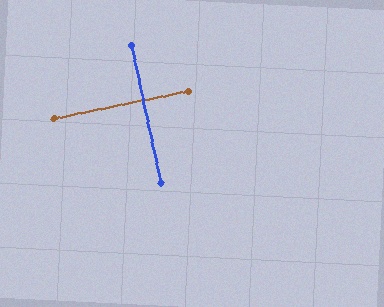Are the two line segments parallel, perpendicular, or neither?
Perpendicular — they meet at approximately 90°.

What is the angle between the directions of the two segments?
Approximately 90 degrees.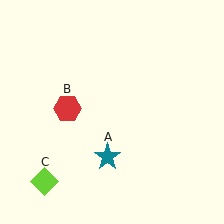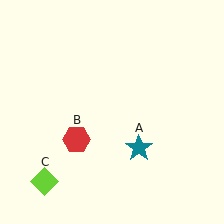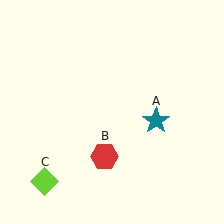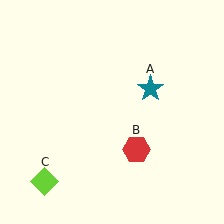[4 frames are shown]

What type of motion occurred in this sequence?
The teal star (object A), red hexagon (object B) rotated counterclockwise around the center of the scene.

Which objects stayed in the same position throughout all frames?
Lime diamond (object C) remained stationary.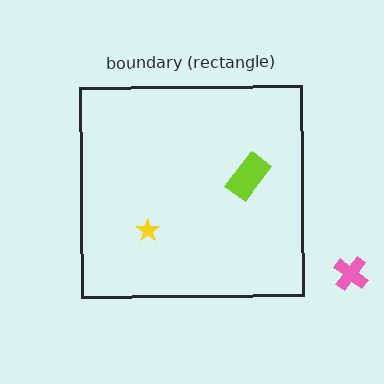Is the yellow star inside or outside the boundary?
Inside.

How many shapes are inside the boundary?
2 inside, 1 outside.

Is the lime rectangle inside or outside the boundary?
Inside.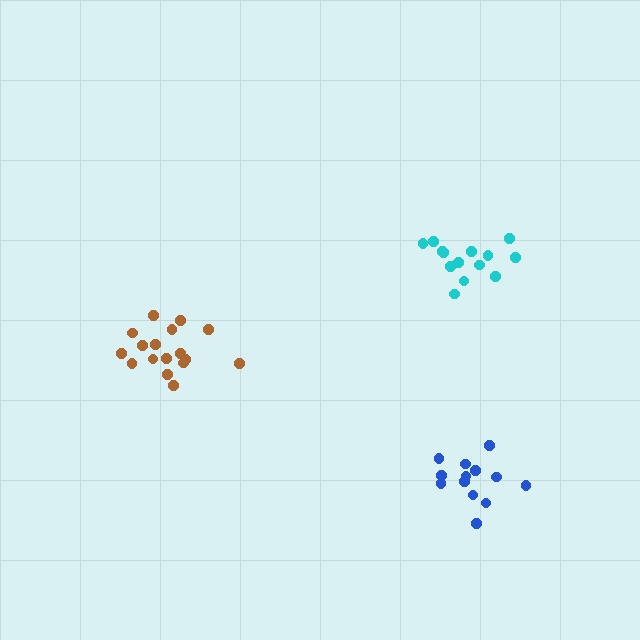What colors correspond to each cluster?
The clusters are colored: cyan, blue, brown.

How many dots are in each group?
Group 1: 14 dots, Group 2: 13 dots, Group 3: 17 dots (44 total).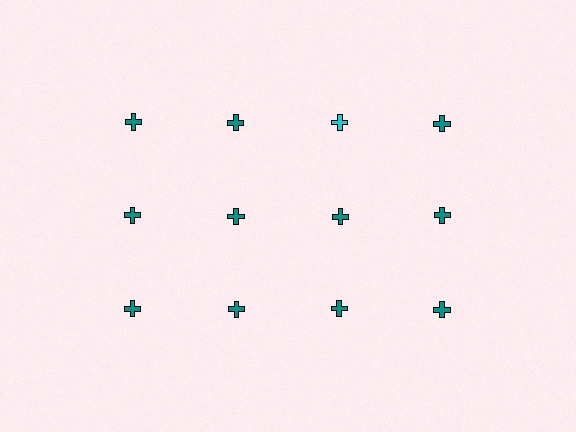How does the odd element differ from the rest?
It has a different color: cyan instead of teal.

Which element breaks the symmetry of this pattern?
The cyan cross in the top row, center column breaks the symmetry. All other shapes are teal crosses.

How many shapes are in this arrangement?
There are 12 shapes arranged in a grid pattern.